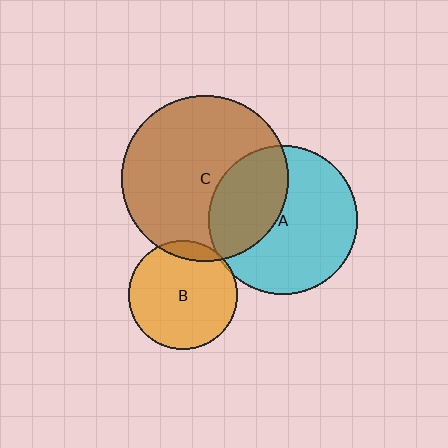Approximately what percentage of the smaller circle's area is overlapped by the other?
Approximately 5%.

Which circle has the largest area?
Circle C (brown).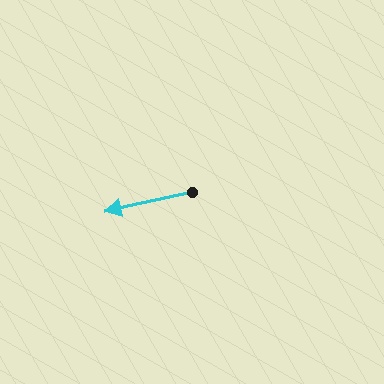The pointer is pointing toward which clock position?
Roughly 9 o'clock.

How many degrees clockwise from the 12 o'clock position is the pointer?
Approximately 258 degrees.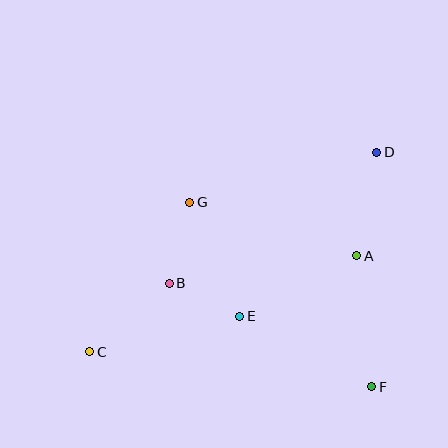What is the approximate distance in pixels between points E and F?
The distance between E and F is approximately 150 pixels.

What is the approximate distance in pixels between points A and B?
The distance between A and B is approximately 189 pixels.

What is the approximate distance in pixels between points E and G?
The distance between E and G is approximately 124 pixels.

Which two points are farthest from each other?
Points C and D are farthest from each other.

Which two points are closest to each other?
Points B and E are closest to each other.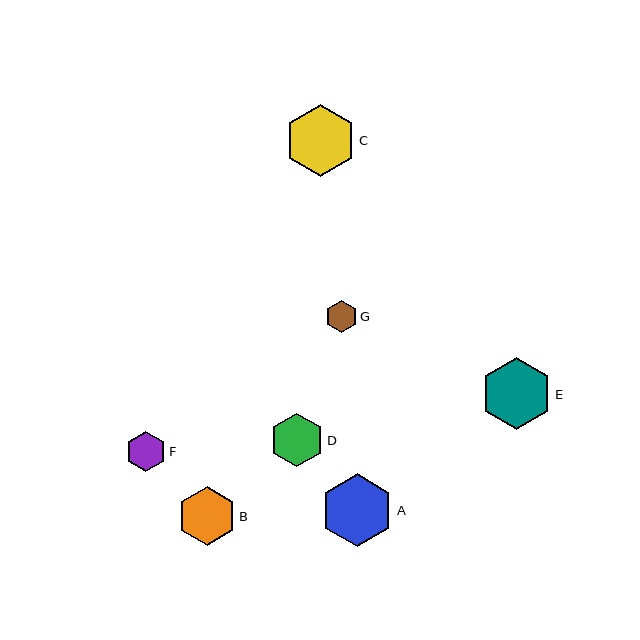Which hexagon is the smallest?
Hexagon G is the smallest with a size of approximately 32 pixels.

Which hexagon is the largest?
Hexagon A is the largest with a size of approximately 73 pixels.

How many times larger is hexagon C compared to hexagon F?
Hexagon C is approximately 1.8 times the size of hexagon F.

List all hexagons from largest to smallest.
From largest to smallest: A, C, E, B, D, F, G.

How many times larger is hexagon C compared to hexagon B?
Hexagon C is approximately 1.2 times the size of hexagon B.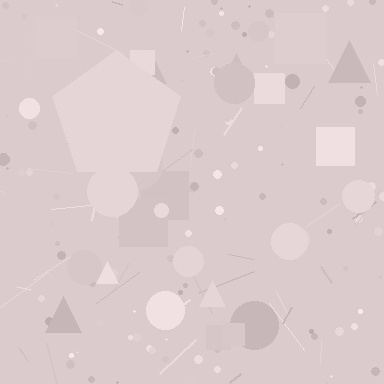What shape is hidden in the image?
A pentagon is hidden in the image.